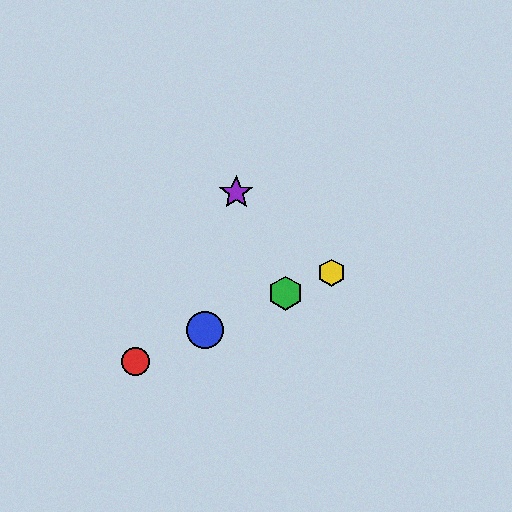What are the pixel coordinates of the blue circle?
The blue circle is at (205, 330).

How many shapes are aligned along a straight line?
4 shapes (the red circle, the blue circle, the green hexagon, the yellow hexagon) are aligned along a straight line.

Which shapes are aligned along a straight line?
The red circle, the blue circle, the green hexagon, the yellow hexagon are aligned along a straight line.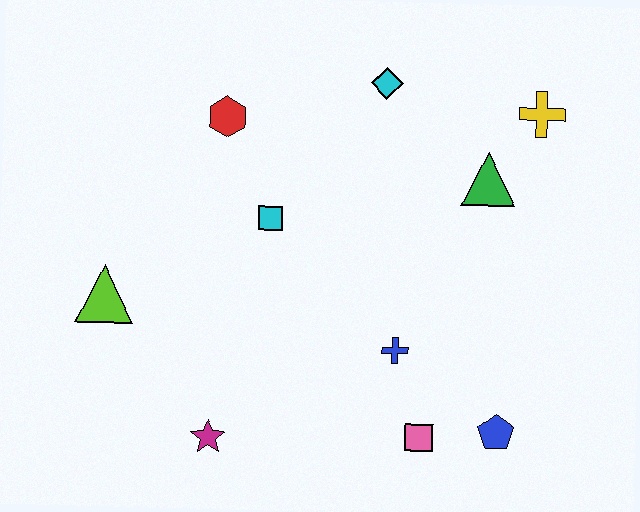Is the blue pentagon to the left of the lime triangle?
No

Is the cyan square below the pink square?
No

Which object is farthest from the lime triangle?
The yellow cross is farthest from the lime triangle.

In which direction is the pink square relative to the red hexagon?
The pink square is below the red hexagon.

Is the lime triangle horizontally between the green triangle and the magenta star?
No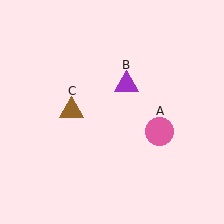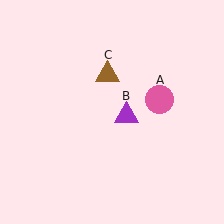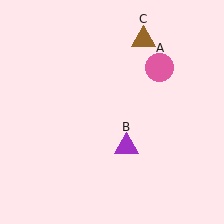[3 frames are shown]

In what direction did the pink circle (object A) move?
The pink circle (object A) moved up.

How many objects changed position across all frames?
3 objects changed position: pink circle (object A), purple triangle (object B), brown triangle (object C).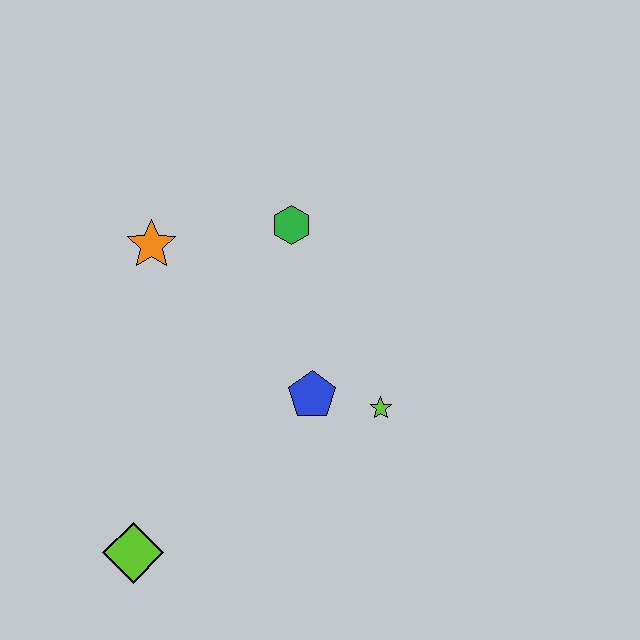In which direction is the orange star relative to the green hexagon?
The orange star is to the left of the green hexagon.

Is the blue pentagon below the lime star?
No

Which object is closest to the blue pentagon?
The lime star is closest to the blue pentagon.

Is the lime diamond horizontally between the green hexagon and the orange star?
No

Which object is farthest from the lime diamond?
The green hexagon is farthest from the lime diamond.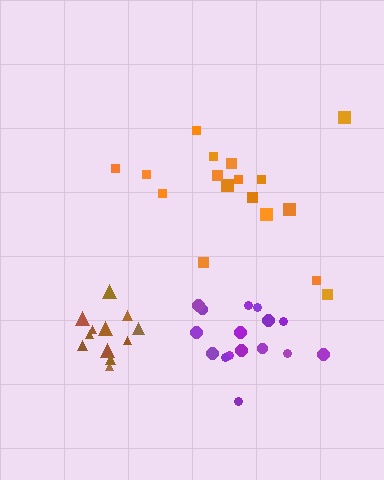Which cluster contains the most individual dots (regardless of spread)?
Orange (17).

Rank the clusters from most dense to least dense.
purple, brown, orange.